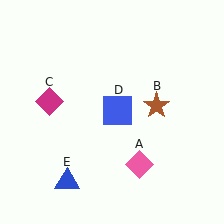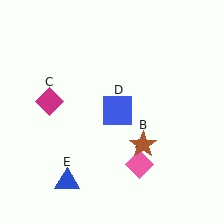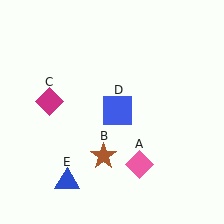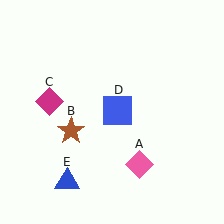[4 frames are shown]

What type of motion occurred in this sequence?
The brown star (object B) rotated clockwise around the center of the scene.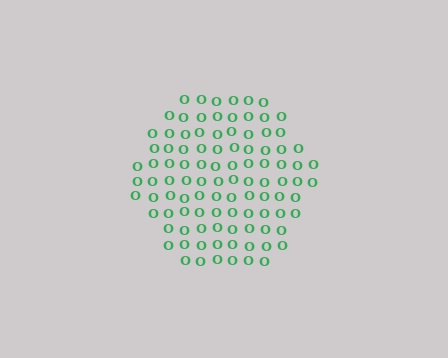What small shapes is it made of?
It is made of small letter O's.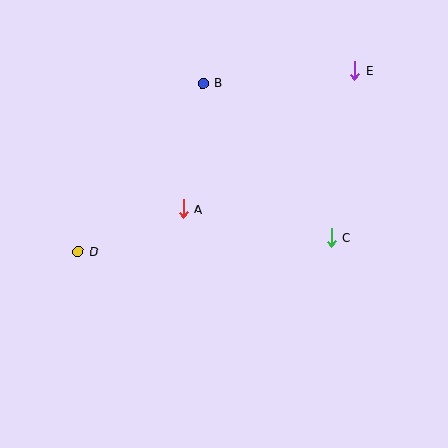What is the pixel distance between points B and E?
The distance between B and E is 152 pixels.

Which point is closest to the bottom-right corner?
Point C is closest to the bottom-right corner.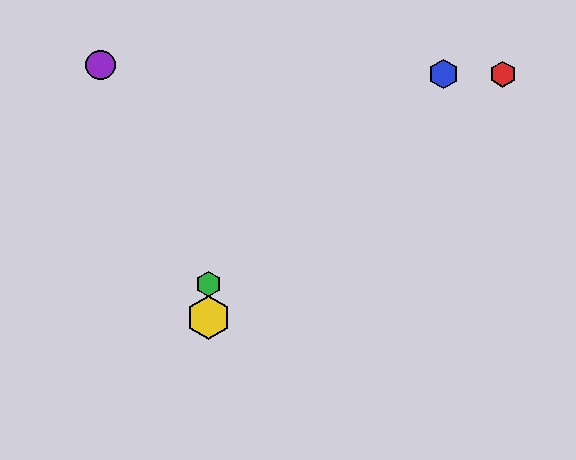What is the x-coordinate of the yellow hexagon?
The yellow hexagon is at x≈209.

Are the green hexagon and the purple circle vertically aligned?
No, the green hexagon is at x≈209 and the purple circle is at x≈101.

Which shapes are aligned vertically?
The green hexagon, the yellow hexagon are aligned vertically.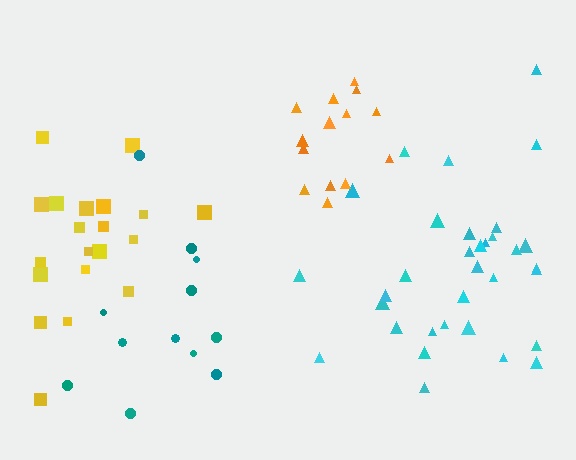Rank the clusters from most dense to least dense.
cyan, orange, yellow, teal.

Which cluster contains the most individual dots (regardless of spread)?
Cyan (33).